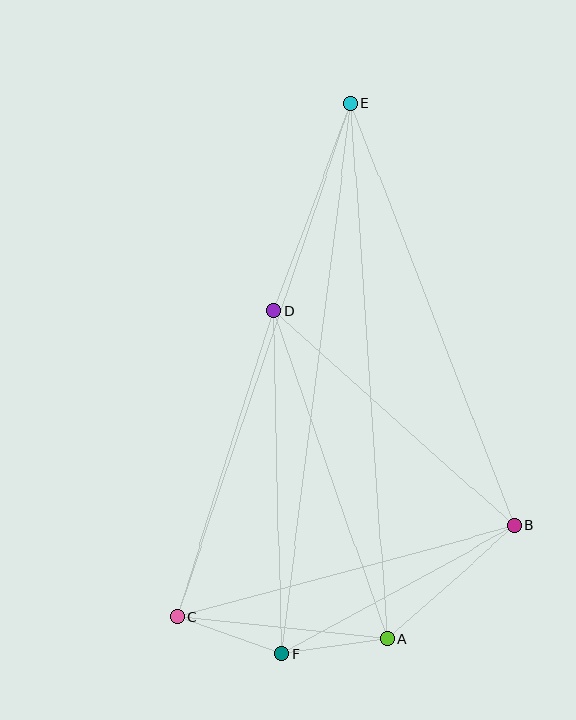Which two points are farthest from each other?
Points E and F are farthest from each other.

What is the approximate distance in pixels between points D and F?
The distance between D and F is approximately 343 pixels.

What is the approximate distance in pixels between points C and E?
The distance between C and E is approximately 543 pixels.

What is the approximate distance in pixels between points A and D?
The distance between A and D is approximately 347 pixels.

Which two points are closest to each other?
Points A and F are closest to each other.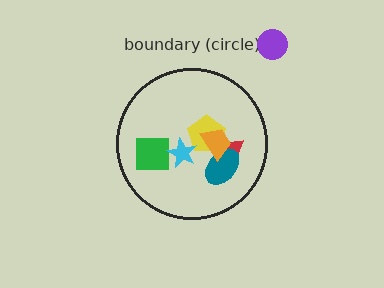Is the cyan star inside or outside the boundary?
Inside.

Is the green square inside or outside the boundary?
Inside.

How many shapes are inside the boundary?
6 inside, 1 outside.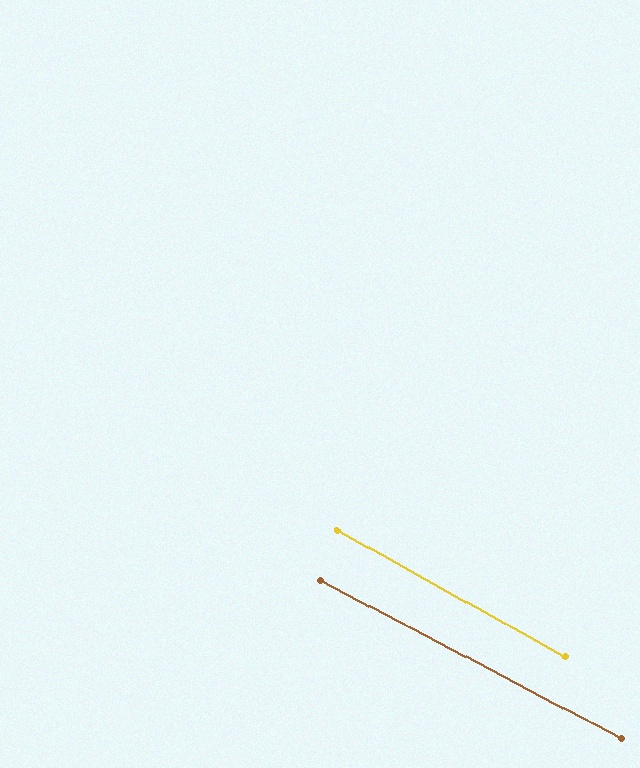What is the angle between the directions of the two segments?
Approximately 1 degree.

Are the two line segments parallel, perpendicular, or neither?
Parallel — their directions differ by only 1.3°.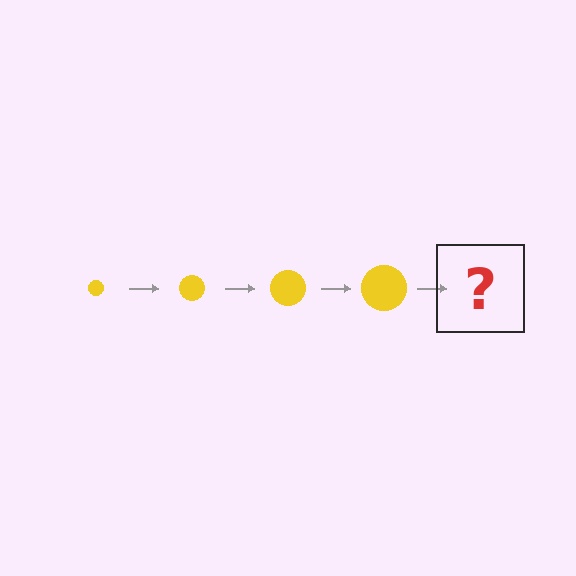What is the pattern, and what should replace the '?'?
The pattern is that the circle gets progressively larger each step. The '?' should be a yellow circle, larger than the previous one.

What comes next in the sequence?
The next element should be a yellow circle, larger than the previous one.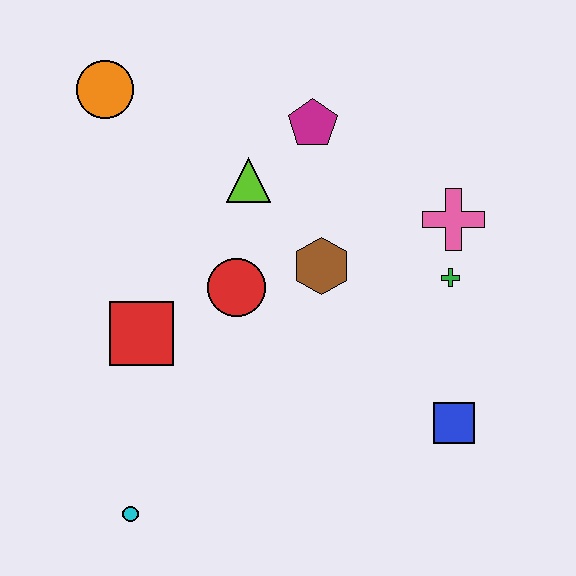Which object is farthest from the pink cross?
The cyan circle is farthest from the pink cross.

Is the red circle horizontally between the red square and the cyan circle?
No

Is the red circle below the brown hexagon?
Yes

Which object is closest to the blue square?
The green cross is closest to the blue square.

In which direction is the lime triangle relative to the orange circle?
The lime triangle is to the right of the orange circle.